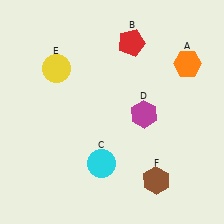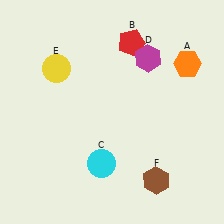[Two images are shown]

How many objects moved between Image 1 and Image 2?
1 object moved between the two images.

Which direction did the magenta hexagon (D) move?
The magenta hexagon (D) moved up.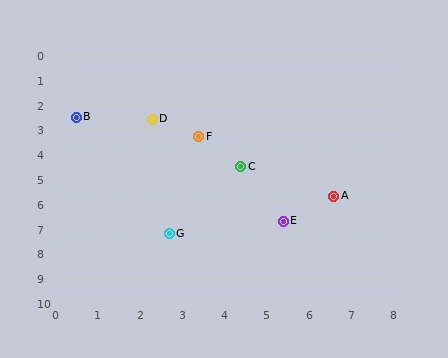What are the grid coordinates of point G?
Point G is at approximately (2.7, 7.2).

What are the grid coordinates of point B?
Point B is at approximately (0.5, 2.5).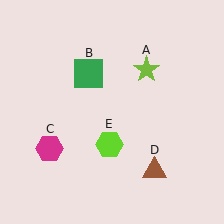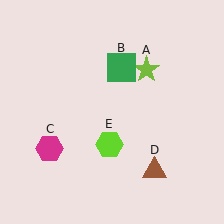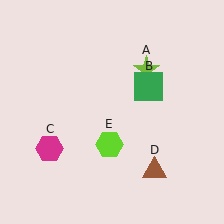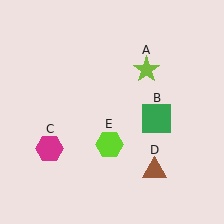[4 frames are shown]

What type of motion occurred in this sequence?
The green square (object B) rotated clockwise around the center of the scene.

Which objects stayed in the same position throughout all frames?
Lime star (object A) and magenta hexagon (object C) and brown triangle (object D) and lime hexagon (object E) remained stationary.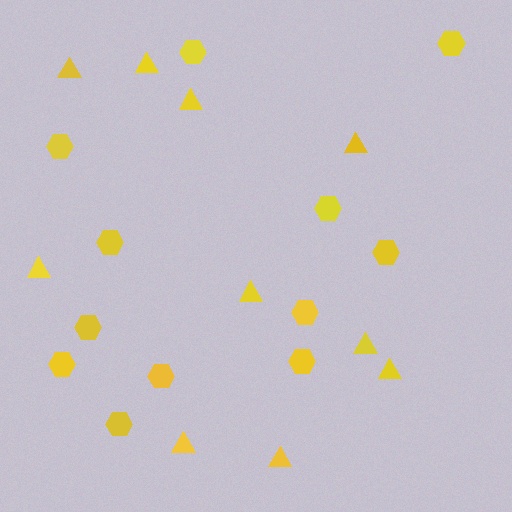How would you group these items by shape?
There are 2 groups: one group of triangles (10) and one group of hexagons (12).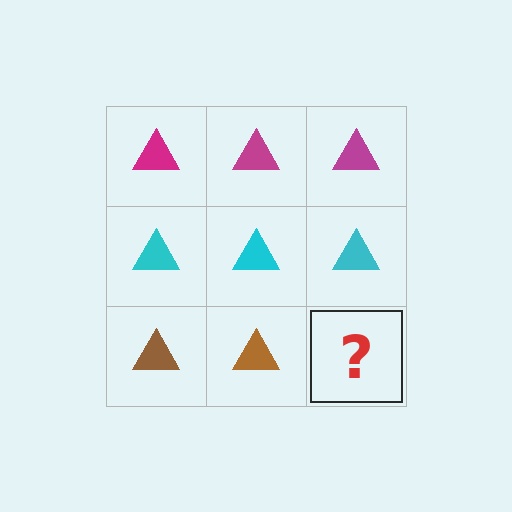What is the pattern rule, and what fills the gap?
The rule is that each row has a consistent color. The gap should be filled with a brown triangle.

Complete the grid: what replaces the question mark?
The question mark should be replaced with a brown triangle.